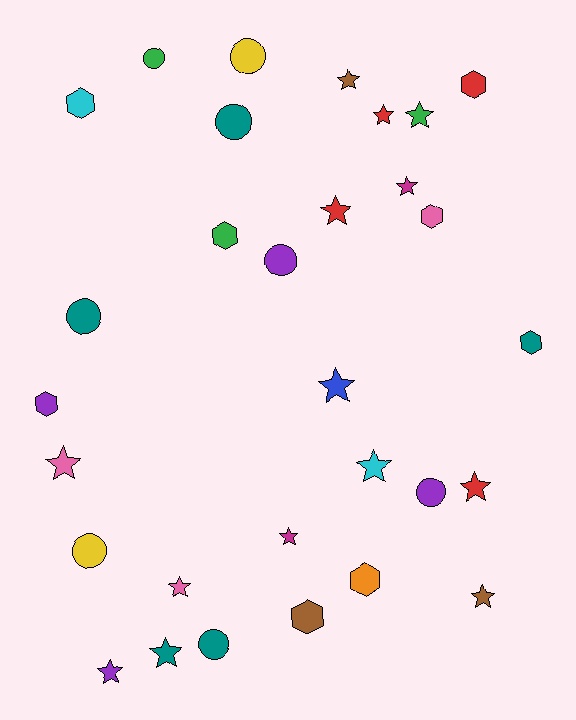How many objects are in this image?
There are 30 objects.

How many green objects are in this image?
There are 3 green objects.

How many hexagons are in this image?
There are 8 hexagons.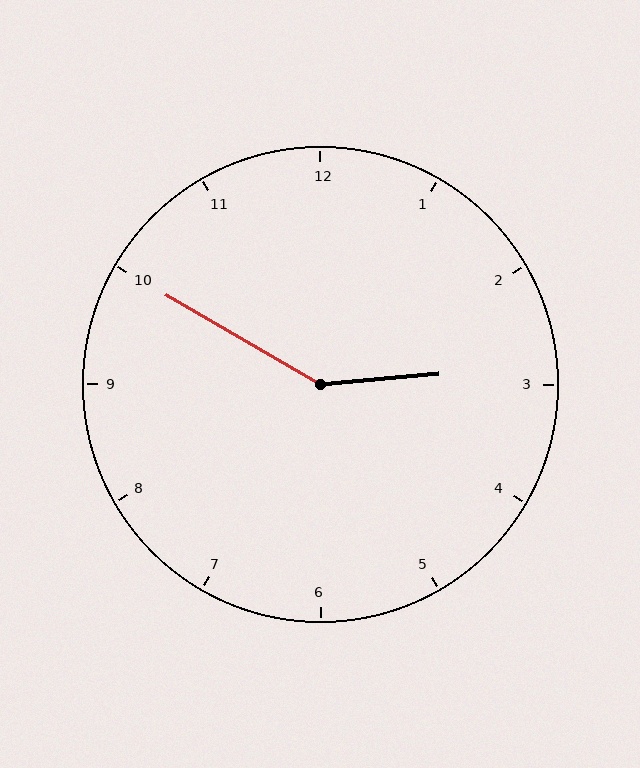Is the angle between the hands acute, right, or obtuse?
It is obtuse.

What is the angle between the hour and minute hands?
Approximately 145 degrees.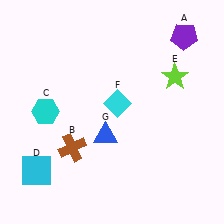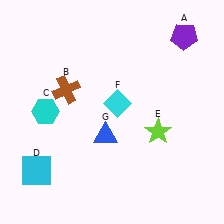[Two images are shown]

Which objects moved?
The objects that moved are: the brown cross (B), the lime star (E).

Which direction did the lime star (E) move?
The lime star (E) moved down.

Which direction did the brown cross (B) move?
The brown cross (B) moved up.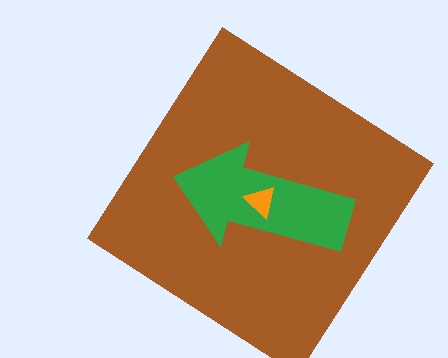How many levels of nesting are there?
3.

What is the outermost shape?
The brown diamond.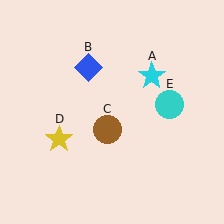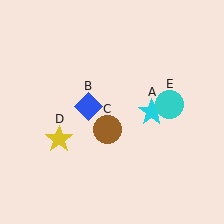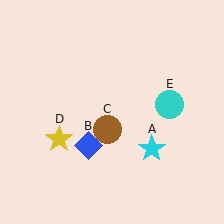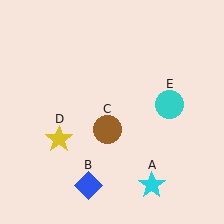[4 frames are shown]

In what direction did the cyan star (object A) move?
The cyan star (object A) moved down.